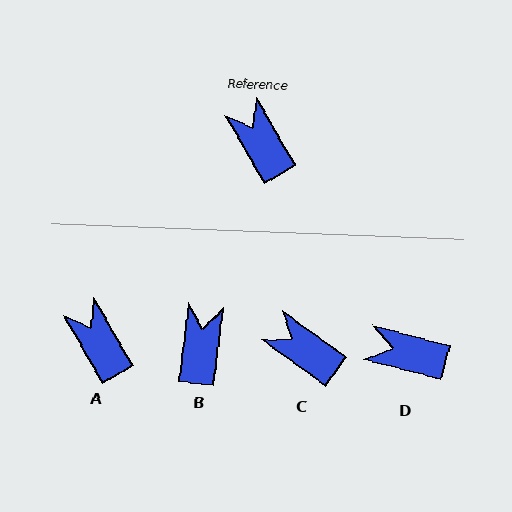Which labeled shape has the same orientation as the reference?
A.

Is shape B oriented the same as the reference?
No, it is off by about 37 degrees.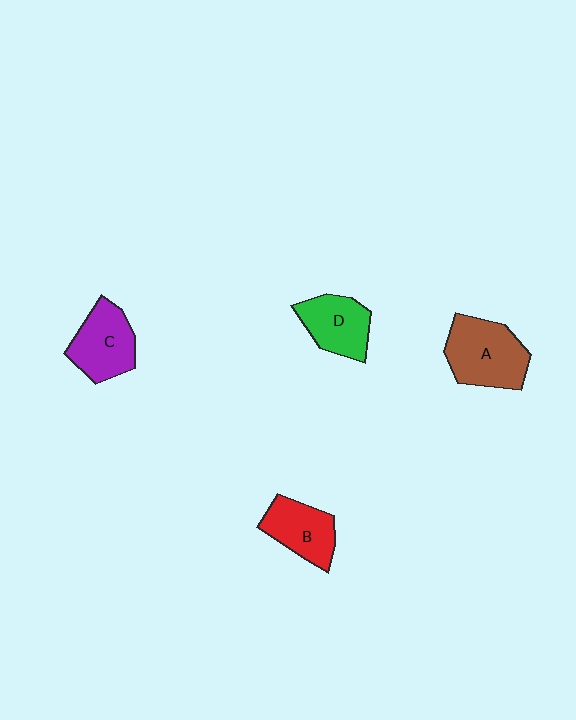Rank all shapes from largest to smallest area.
From largest to smallest: A (brown), C (purple), D (green), B (red).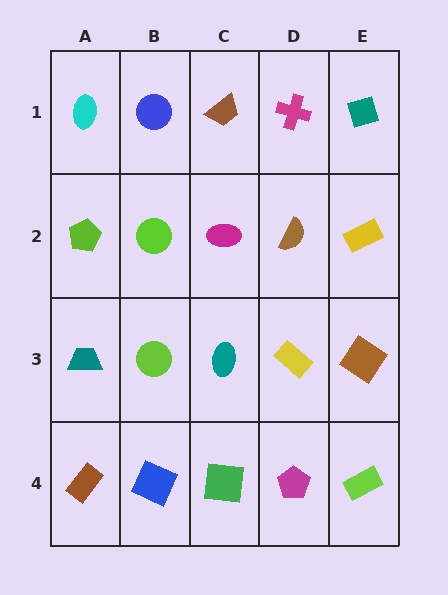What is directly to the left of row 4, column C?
A blue square.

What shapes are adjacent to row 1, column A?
A lime pentagon (row 2, column A), a blue circle (row 1, column B).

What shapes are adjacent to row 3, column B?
A lime circle (row 2, column B), a blue square (row 4, column B), a teal trapezoid (row 3, column A), a teal ellipse (row 3, column C).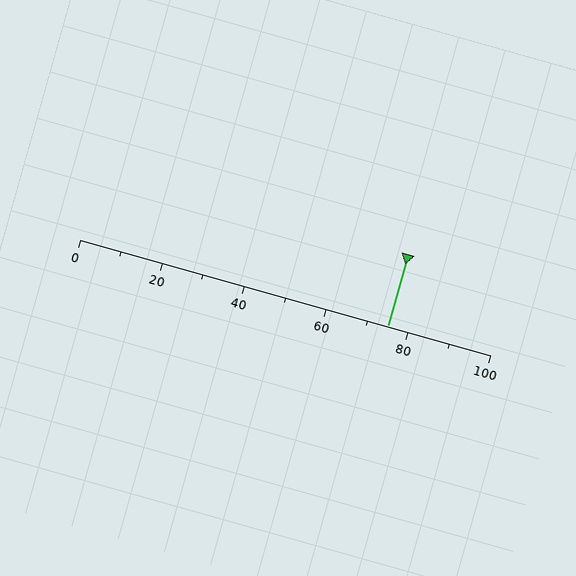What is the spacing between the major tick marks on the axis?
The major ticks are spaced 20 apart.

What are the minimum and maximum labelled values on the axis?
The axis runs from 0 to 100.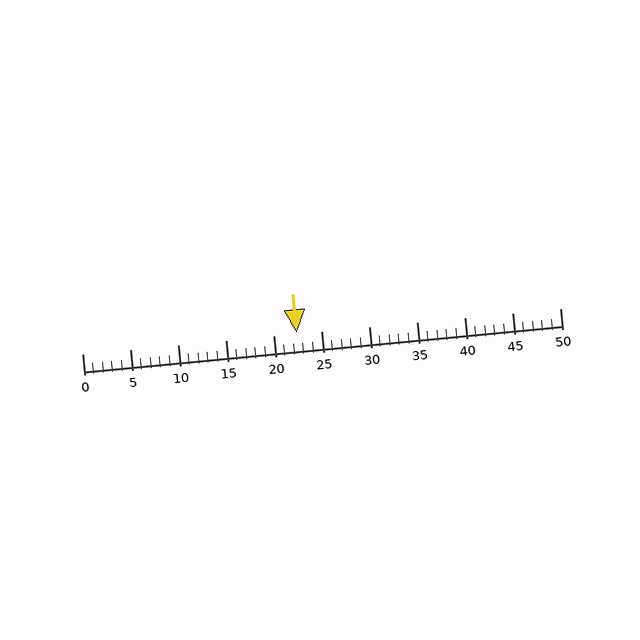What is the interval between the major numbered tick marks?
The major tick marks are spaced 5 units apart.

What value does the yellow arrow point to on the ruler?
The yellow arrow points to approximately 22.